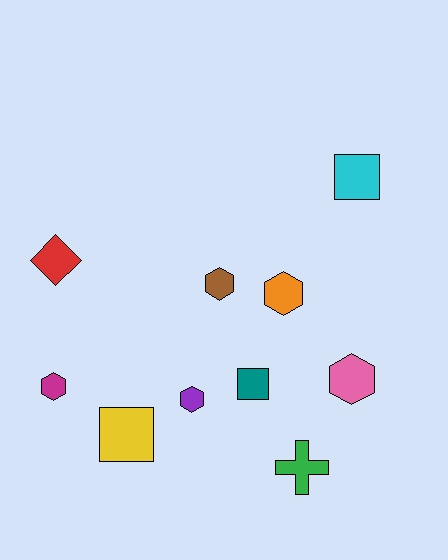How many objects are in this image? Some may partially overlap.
There are 10 objects.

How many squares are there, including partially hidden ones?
There are 3 squares.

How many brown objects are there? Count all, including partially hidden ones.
There is 1 brown object.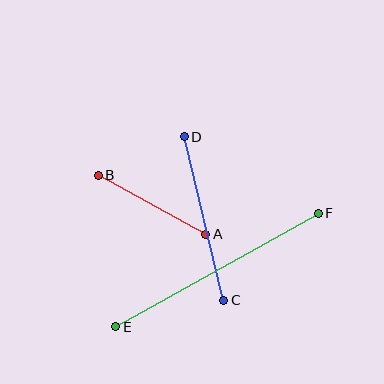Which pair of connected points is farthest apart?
Points E and F are farthest apart.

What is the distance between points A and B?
The distance is approximately 123 pixels.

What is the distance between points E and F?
The distance is approximately 232 pixels.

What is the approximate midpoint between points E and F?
The midpoint is at approximately (217, 270) pixels.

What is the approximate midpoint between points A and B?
The midpoint is at approximately (152, 205) pixels.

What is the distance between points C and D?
The distance is approximately 168 pixels.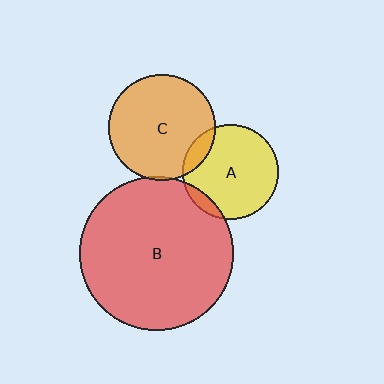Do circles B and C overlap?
Yes.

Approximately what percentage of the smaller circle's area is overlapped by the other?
Approximately 5%.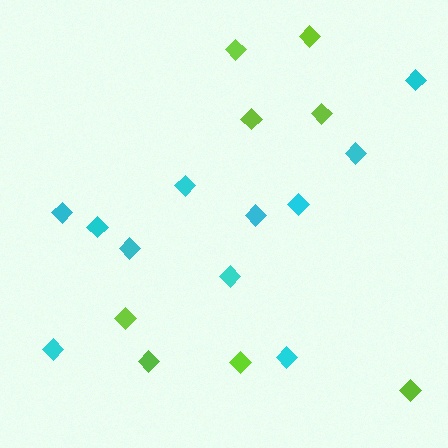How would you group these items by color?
There are 2 groups: one group of cyan diamonds (11) and one group of lime diamonds (8).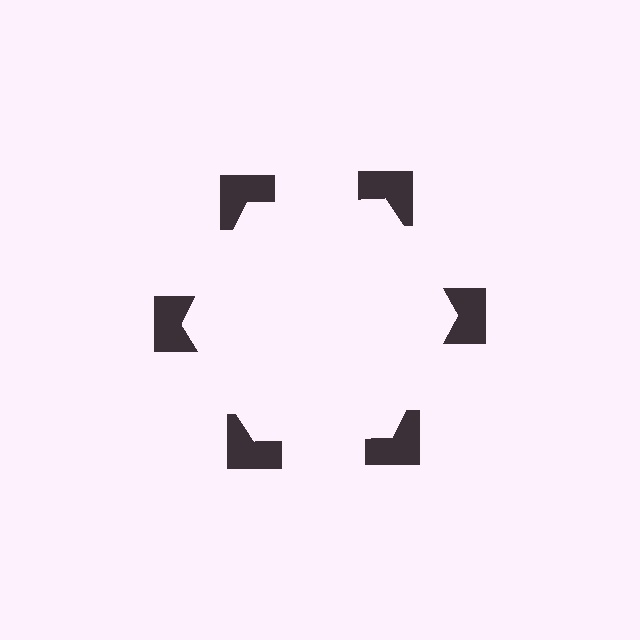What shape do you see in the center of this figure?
An illusory hexagon — its edges are inferred from the aligned wedge cuts in the notched squares, not physically drawn.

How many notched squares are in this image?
There are 6 — one at each vertex of the illusory hexagon.